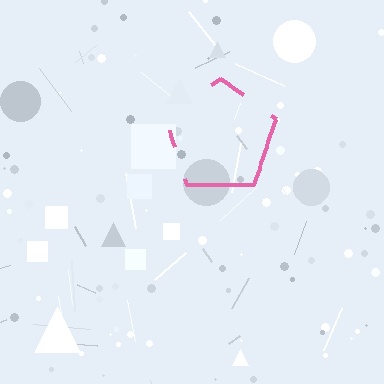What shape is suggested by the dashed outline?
The dashed outline suggests a pentagon.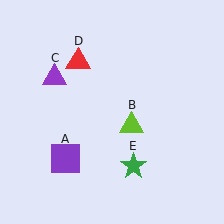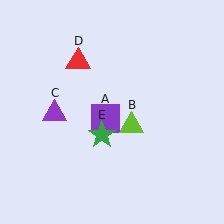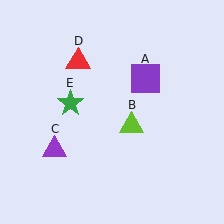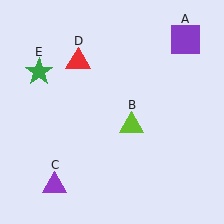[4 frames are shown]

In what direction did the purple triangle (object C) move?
The purple triangle (object C) moved down.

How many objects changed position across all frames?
3 objects changed position: purple square (object A), purple triangle (object C), green star (object E).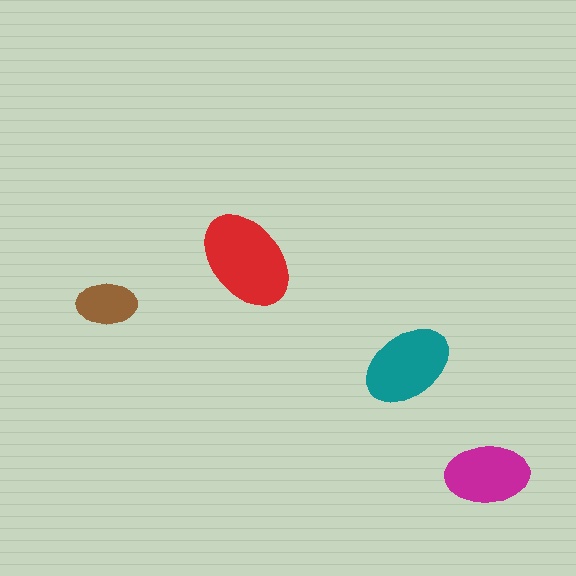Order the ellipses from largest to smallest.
the red one, the teal one, the magenta one, the brown one.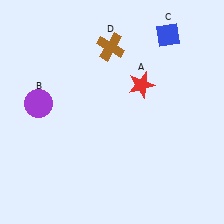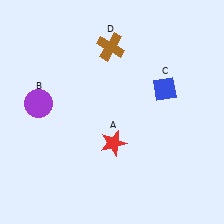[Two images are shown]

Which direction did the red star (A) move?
The red star (A) moved down.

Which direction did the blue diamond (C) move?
The blue diamond (C) moved down.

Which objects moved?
The objects that moved are: the red star (A), the blue diamond (C).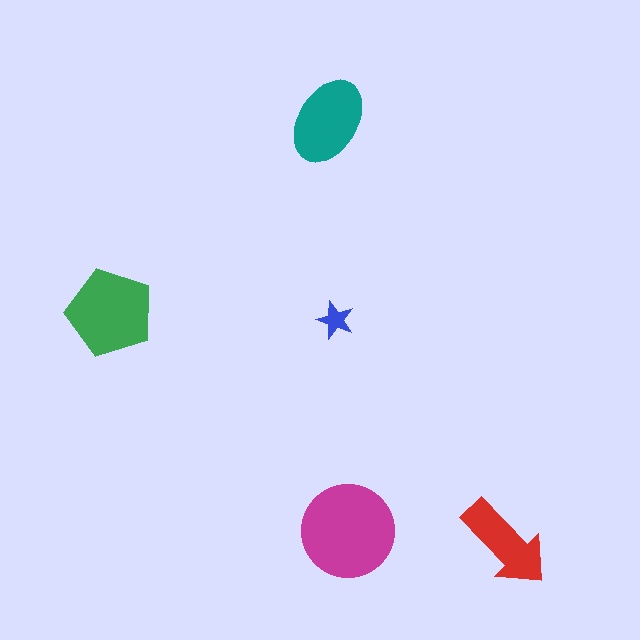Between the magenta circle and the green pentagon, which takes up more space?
The magenta circle.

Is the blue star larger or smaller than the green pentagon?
Smaller.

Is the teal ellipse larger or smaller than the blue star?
Larger.